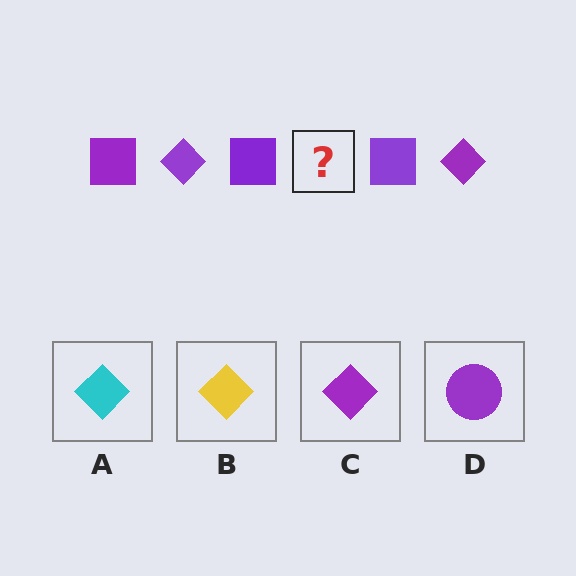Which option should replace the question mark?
Option C.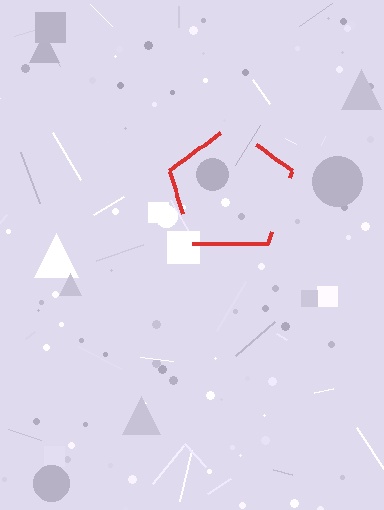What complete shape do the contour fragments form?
The contour fragments form a pentagon.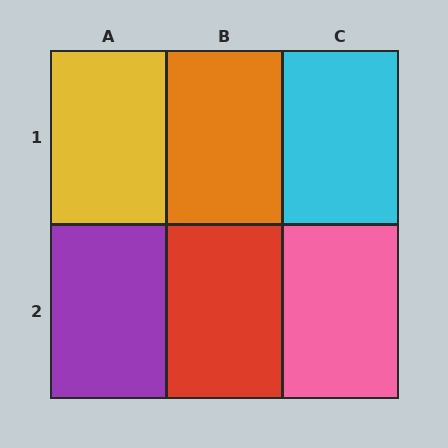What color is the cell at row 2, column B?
Red.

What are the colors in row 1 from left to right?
Yellow, orange, cyan.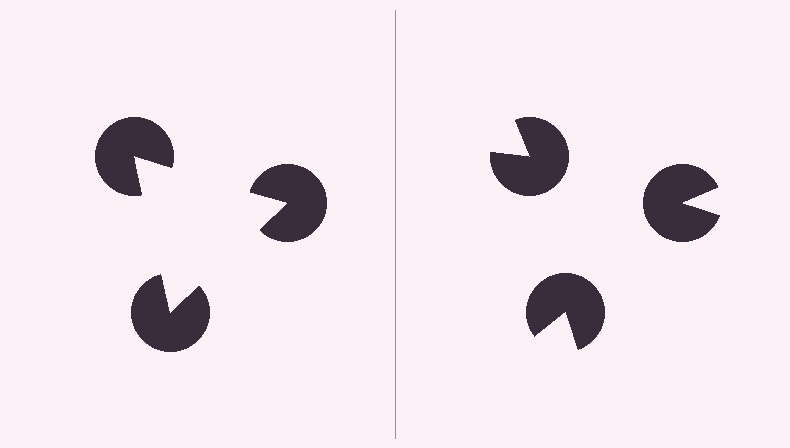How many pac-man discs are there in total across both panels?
6 — 3 on each side.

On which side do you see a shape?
An illusory triangle appears on the left side. On the right side the wedge cuts are rotated, so no coherent shape forms.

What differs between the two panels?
The pac-man discs are positioned identically on both sides; only the wedge orientations differ. On the left they align to a triangle; on the right they are misaligned.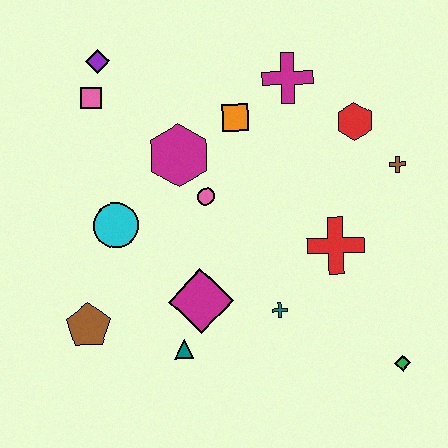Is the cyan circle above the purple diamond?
No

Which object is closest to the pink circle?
The magenta hexagon is closest to the pink circle.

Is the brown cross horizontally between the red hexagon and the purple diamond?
No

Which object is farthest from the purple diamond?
The green diamond is farthest from the purple diamond.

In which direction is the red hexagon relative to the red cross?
The red hexagon is above the red cross.